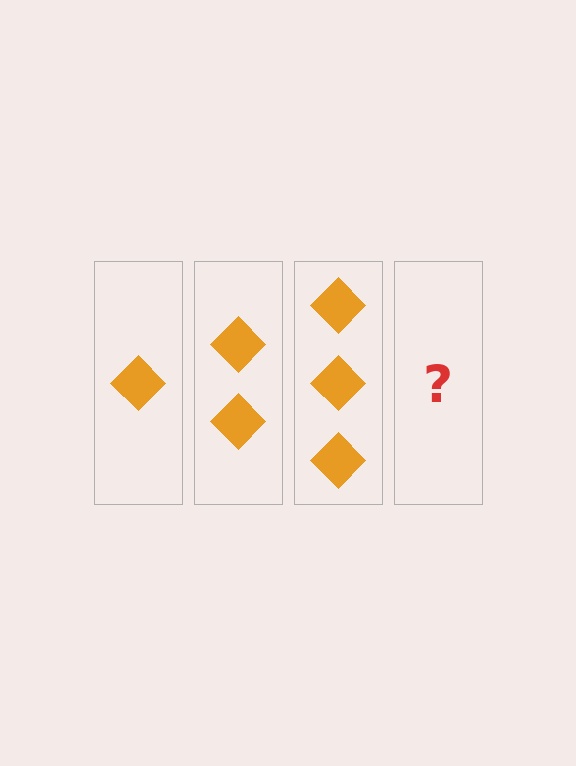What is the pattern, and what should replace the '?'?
The pattern is that each step adds one more diamond. The '?' should be 4 diamonds.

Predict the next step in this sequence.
The next step is 4 diamonds.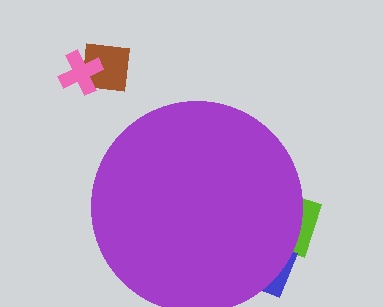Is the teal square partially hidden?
Yes, the teal square is partially hidden behind the purple circle.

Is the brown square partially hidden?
No, the brown square is fully visible.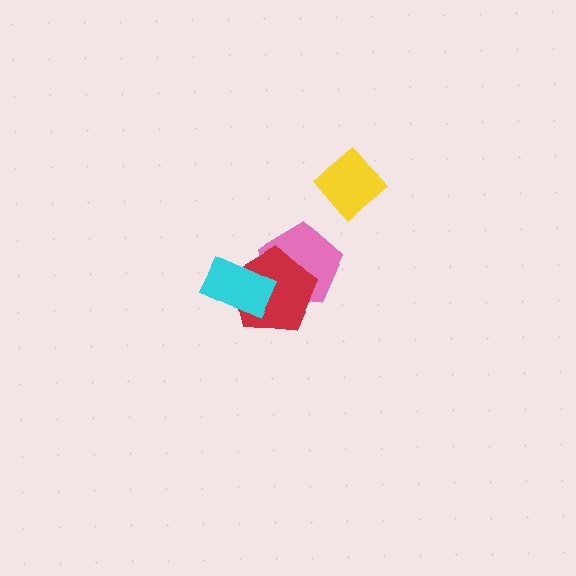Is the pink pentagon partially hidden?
Yes, it is partially covered by another shape.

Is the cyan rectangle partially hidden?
No, no other shape covers it.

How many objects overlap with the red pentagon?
2 objects overlap with the red pentagon.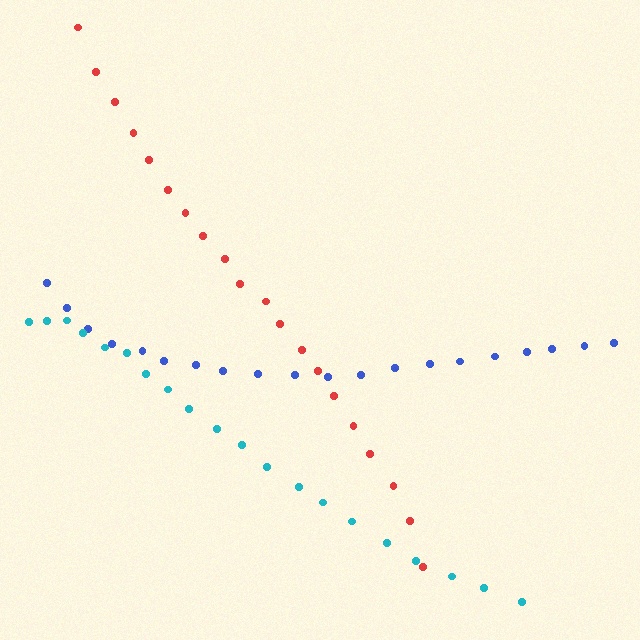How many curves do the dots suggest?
There are 3 distinct paths.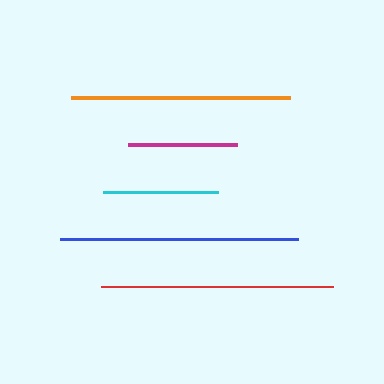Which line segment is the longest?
The blue line is the longest at approximately 239 pixels.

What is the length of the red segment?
The red segment is approximately 232 pixels long.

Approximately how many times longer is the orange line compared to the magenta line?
The orange line is approximately 2.0 times the length of the magenta line.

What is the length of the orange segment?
The orange segment is approximately 219 pixels long.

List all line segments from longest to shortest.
From longest to shortest: blue, red, orange, cyan, magenta.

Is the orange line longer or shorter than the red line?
The red line is longer than the orange line.